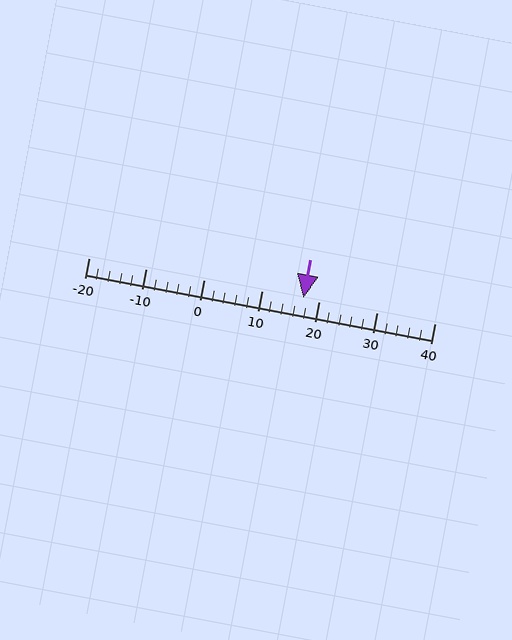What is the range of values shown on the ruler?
The ruler shows values from -20 to 40.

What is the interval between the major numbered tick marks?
The major tick marks are spaced 10 units apart.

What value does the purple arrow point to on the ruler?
The purple arrow points to approximately 17.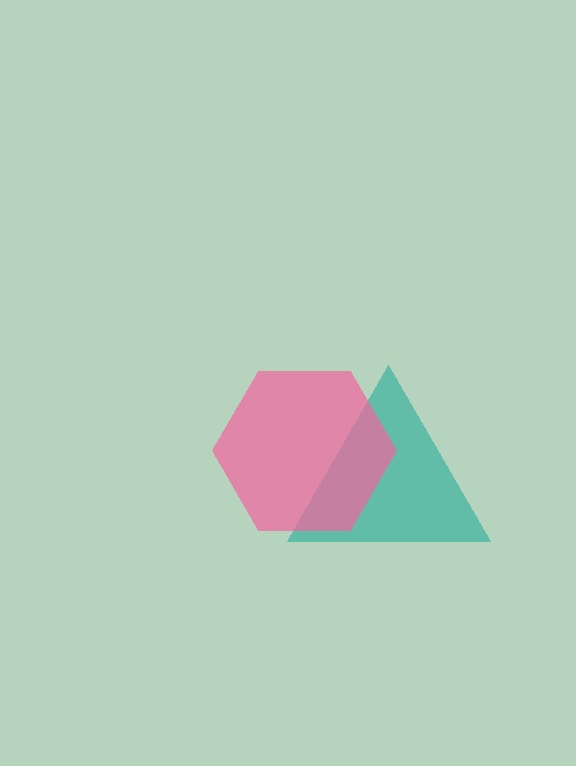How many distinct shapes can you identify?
There are 2 distinct shapes: a teal triangle, a pink hexagon.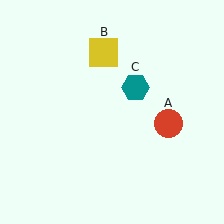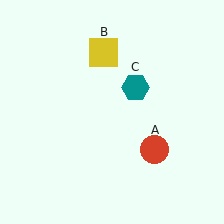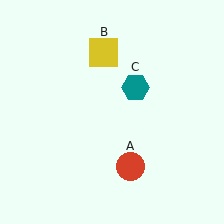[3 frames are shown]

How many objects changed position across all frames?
1 object changed position: red circle (object A).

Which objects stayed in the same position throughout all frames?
Yellow square (object B) and teal hexagon (object C) remained stationary.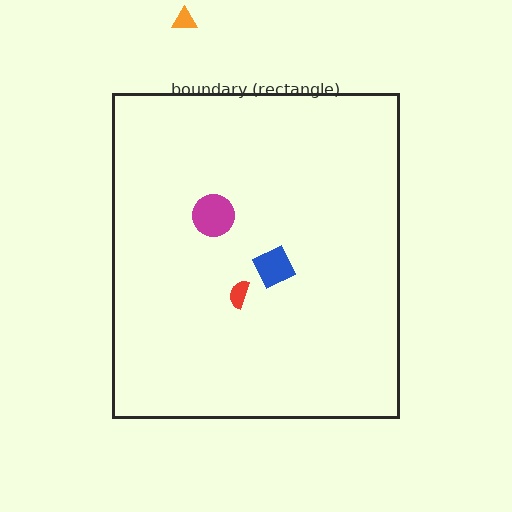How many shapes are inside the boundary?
3 inside, 1 outside.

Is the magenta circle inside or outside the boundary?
Inside.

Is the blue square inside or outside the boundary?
Inside.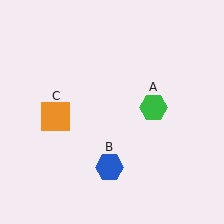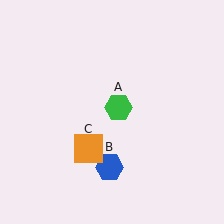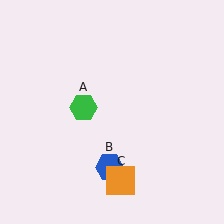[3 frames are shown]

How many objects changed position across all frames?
2 objects changed position: green hexagon (object A), orange square (object C).